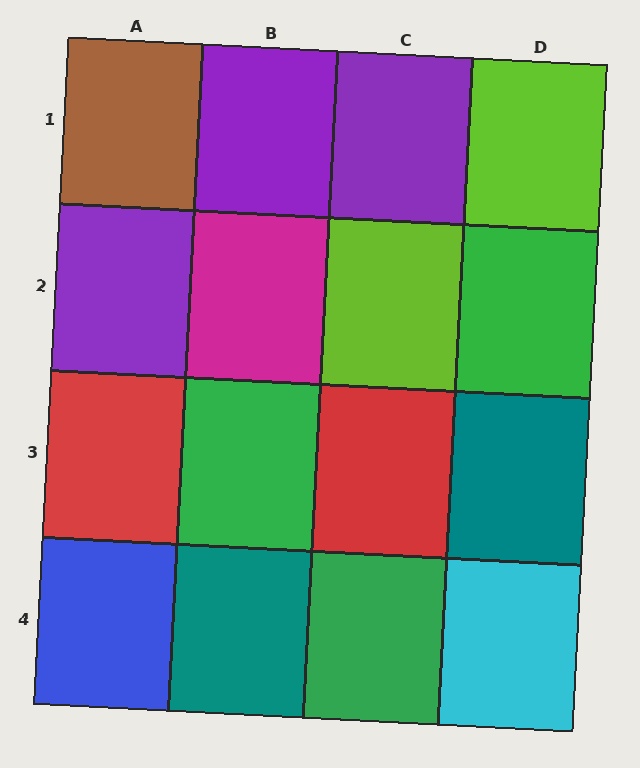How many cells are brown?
1 cell is brown.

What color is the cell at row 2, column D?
Green.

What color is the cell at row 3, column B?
Green.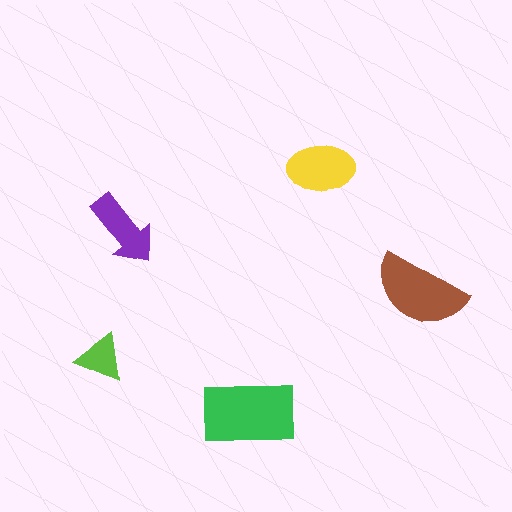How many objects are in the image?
There are 5 objects in the image.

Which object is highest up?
The yellow ellipse is topmost.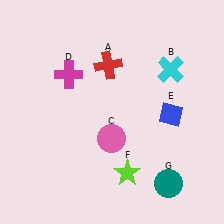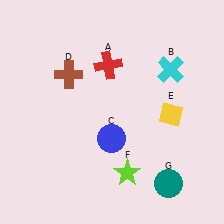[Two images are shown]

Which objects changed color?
C changed from pink to blue. D changed from magenta to brown. E changed from blue to yellow.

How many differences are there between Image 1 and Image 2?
There are 3 differences between the two images.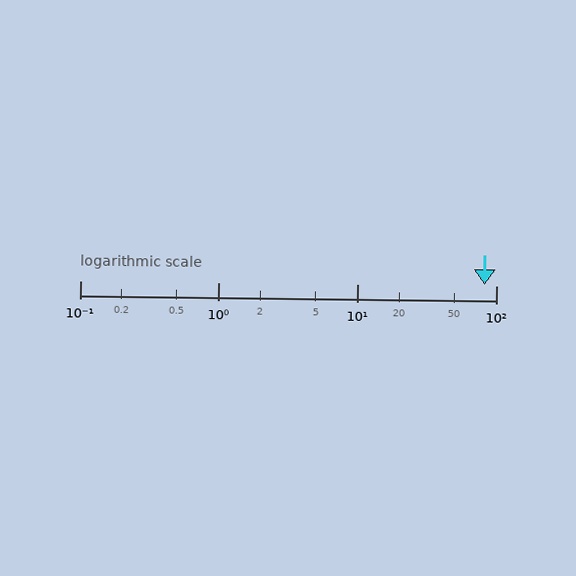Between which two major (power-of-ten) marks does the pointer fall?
The pointer is between 10 and 100.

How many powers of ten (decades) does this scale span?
The scale spans 3 decades, from 0.1 to 100.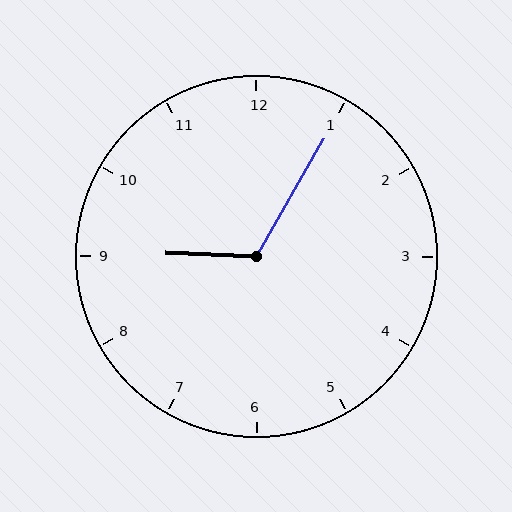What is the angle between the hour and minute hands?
Approximately 118 degrees.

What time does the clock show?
9:05.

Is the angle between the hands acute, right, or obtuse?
It is obtuse.